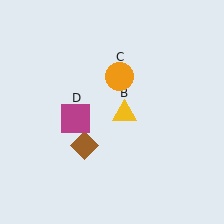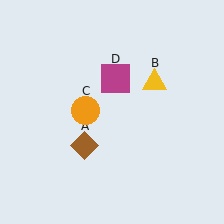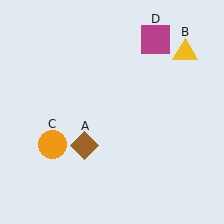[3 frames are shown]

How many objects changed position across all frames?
3 objects changed position: yellow triangle (object B), orange circle (object C), magenta square (object D).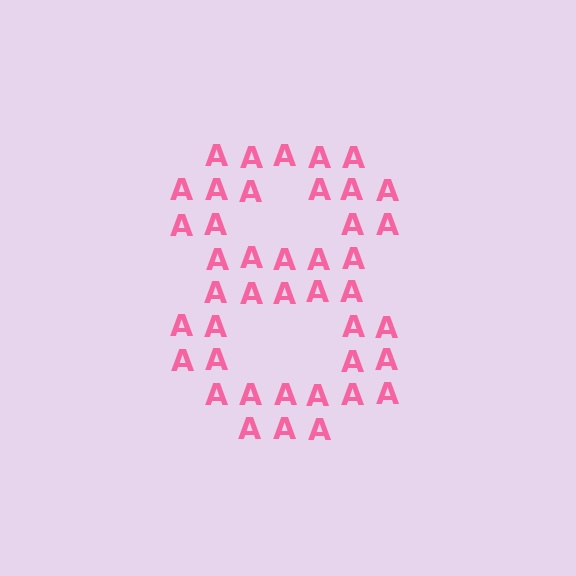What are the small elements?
The small elements are letter A's.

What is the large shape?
The large shape is the digit 8.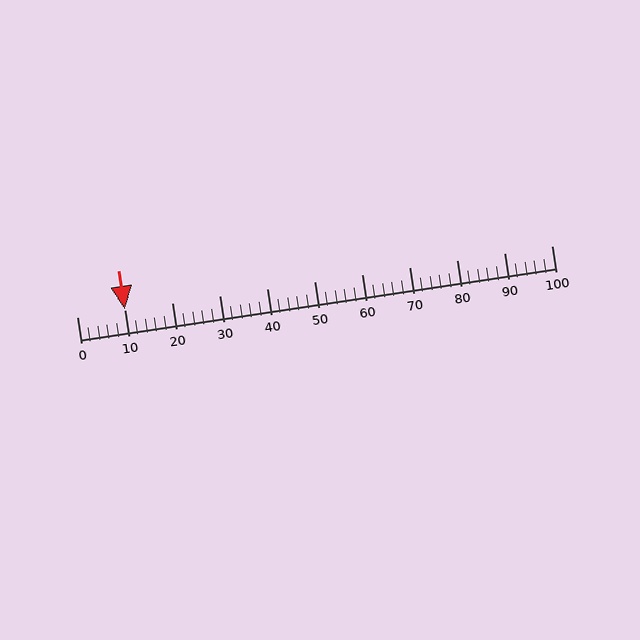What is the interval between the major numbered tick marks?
The major tick marks are spaced 10 units apart.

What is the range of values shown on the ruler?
The ruler shows values from 0 to 100.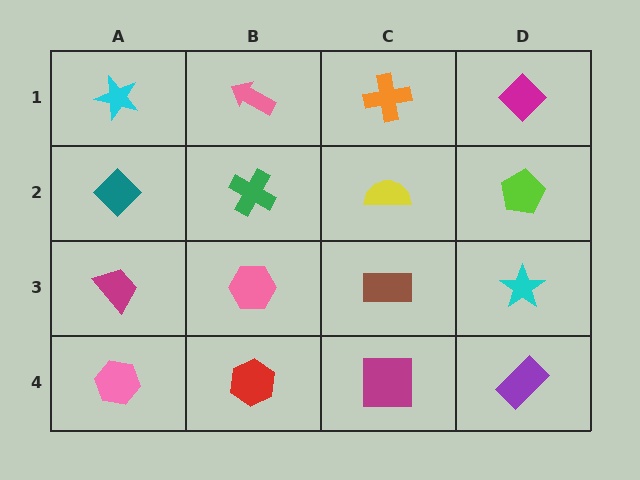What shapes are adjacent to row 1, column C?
A yellow semicircle (row 2, column C), a pink arrow (row 1, column B), a magenta diamond (row 1, column D).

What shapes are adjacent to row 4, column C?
A brown rectangle (row 3, column C), a red hexagon (row 4, column B), a purple rectangle (row 4, column D).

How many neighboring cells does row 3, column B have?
4.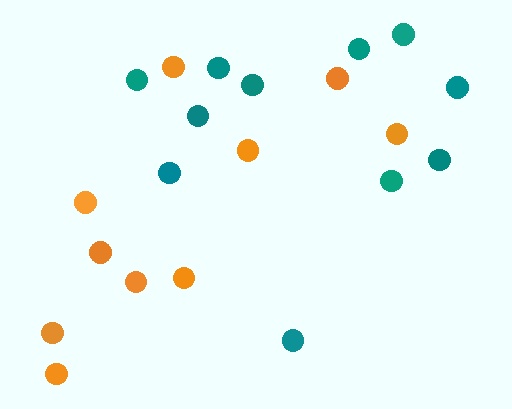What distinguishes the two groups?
There are 2 groups: one group of orange circles (10) and one group of teal circles (11).